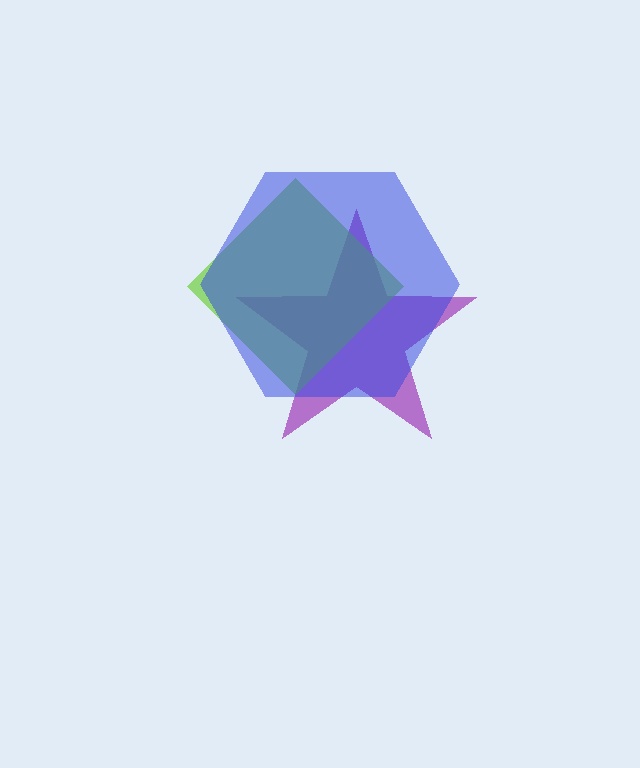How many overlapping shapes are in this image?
There are 3 overlapping shapes in the image.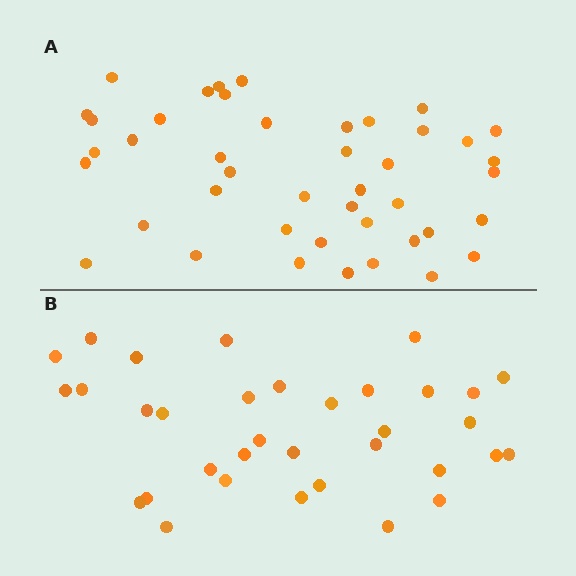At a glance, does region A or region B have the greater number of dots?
Region A (the top region) has more dots.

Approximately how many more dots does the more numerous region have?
Region A has roughly 8 or so more dots than region B.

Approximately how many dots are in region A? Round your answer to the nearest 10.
About 40 dots. (The exact count is 43, which rounds to 40.)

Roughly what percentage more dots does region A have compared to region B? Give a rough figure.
About 25% more.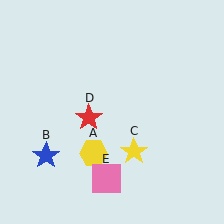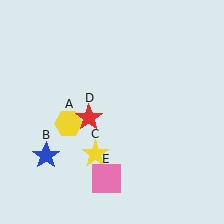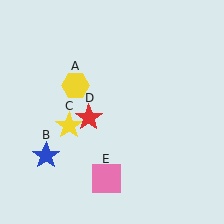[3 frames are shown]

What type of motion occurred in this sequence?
The yellow hexagon (object A), yellow star (object C) rotated clockwise around the center of the scene.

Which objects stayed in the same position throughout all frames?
Blue star (object B) and red star (object D) and pink square (object E) remained stationary.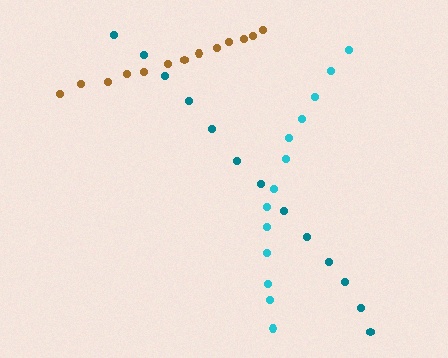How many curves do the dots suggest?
There are 3 distinct paths.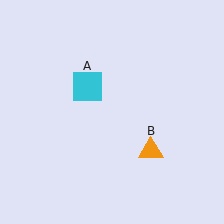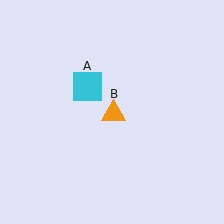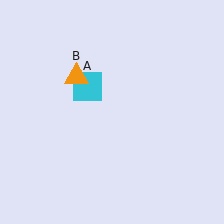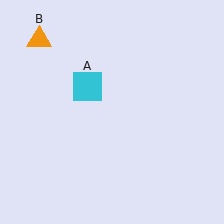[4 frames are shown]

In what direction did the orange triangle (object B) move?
The orange triangle (object B) moved up and to the left.